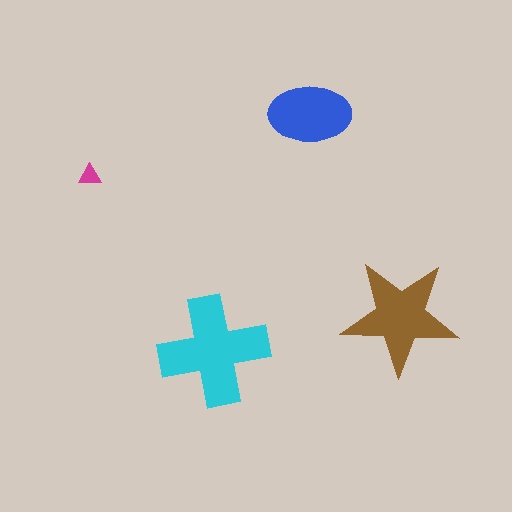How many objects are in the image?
There are 4 objects in the image.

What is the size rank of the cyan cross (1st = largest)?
1st.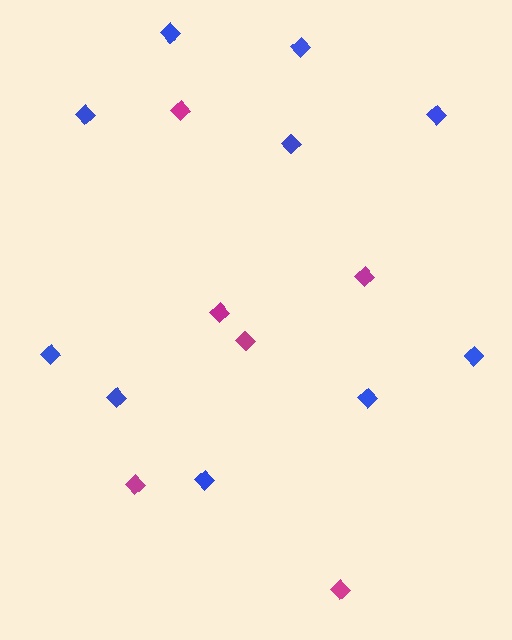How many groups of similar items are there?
There are 2 groups: one group of magenta diamonds (6) and one group of blue diamonds (10).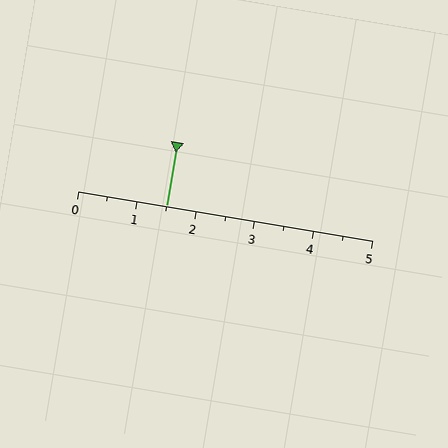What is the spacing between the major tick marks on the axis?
The major ticks are spaced 1 apart.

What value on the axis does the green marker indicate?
The marker indicates approximately 1.5.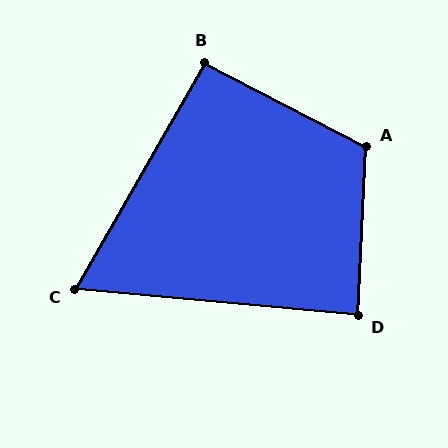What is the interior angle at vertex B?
Approximately 92 degrees (approximately right).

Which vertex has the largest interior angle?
A, at approximately 114 degrees.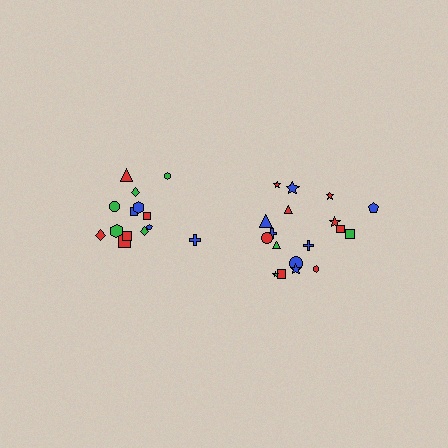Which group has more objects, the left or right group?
The right group.